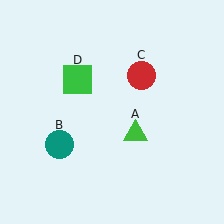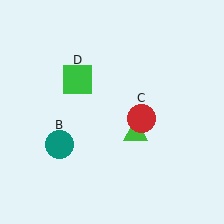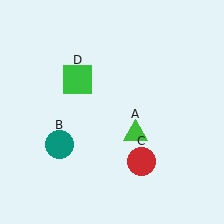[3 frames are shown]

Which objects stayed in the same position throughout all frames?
Green triangle (object A) and teal circle (object B) and green square (object D) remained stationary.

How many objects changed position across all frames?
1 object changed position: red circle (object C).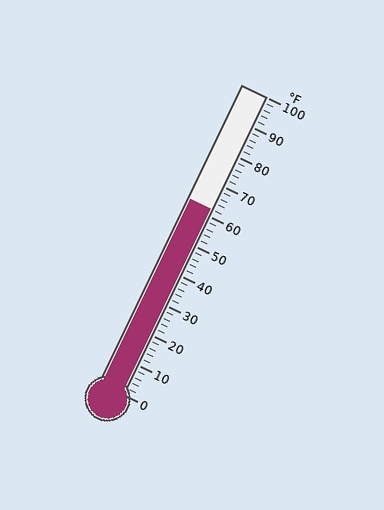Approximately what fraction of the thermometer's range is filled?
The thermometer is filled to approximately 60% of its range.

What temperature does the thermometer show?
The thermometer shows approximately 62°F.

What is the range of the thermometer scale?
The thermometer scale ranges from 0°F to 100°F.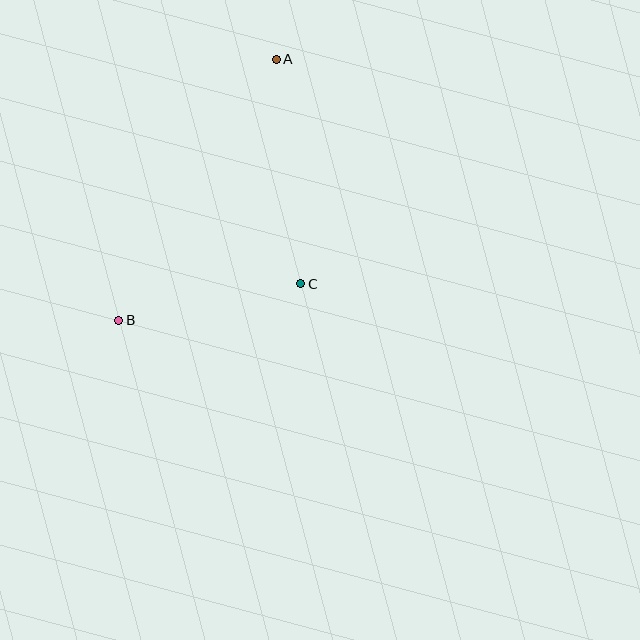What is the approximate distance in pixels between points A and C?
The distance between A and C is approximately 226 pixels.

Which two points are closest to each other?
Points B and C are closest to each other.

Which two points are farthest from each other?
Points A and B are farthest from each other.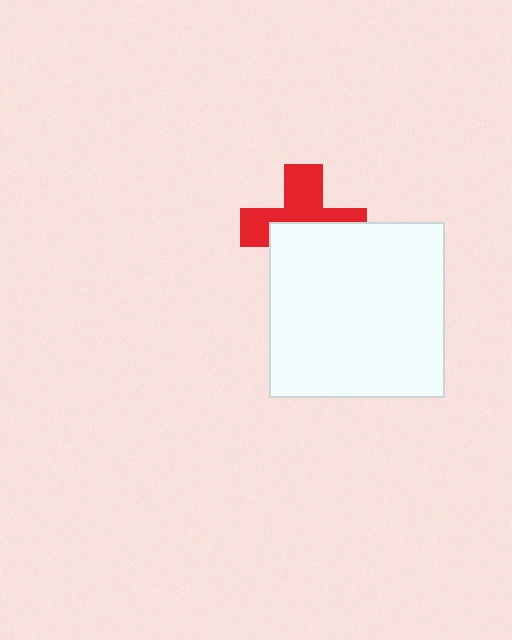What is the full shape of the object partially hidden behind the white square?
The partially hidden object is a red cross.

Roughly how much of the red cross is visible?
About half of it is visible (roughly 50%).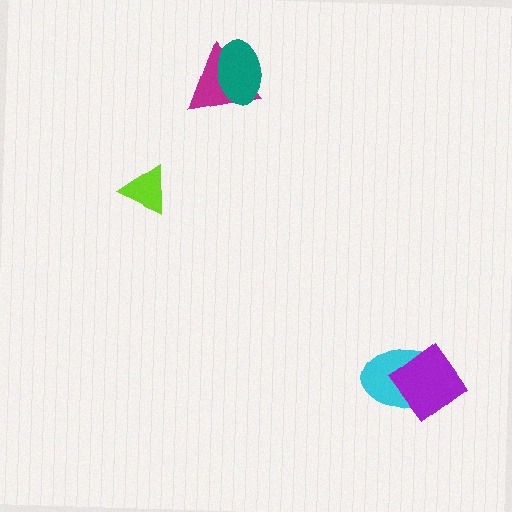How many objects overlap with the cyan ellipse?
1 object overlaps with the cyan ellipse.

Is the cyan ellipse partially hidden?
Yes, it is partially covered by another shape.